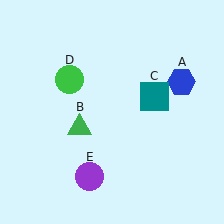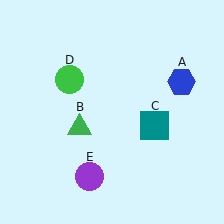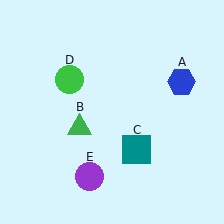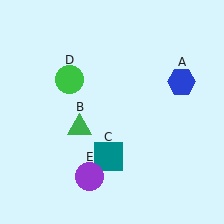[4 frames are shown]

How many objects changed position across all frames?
1 object changed position: teal square (object C).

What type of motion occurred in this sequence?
The teal square (object C) rotated clockwise around the center of the scene.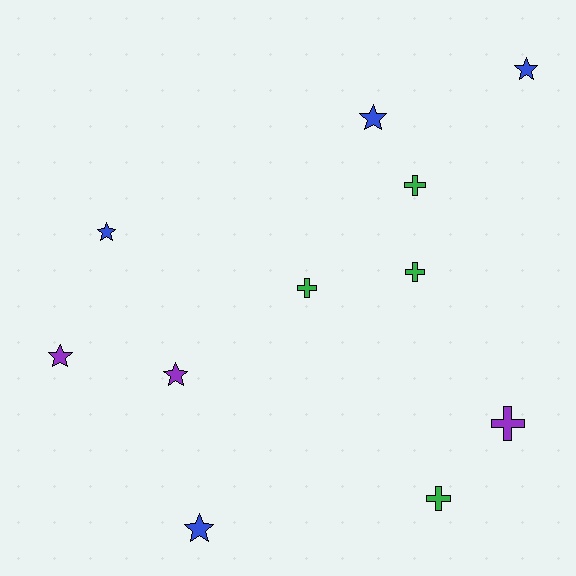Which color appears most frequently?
Green, with 4 objects.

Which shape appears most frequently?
Star, with 6 objects.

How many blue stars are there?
There are 4 blue stars.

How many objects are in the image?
There are 11 objects.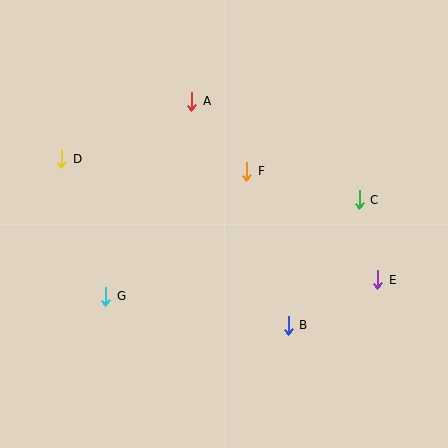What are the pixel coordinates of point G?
Point G is at (106, 296).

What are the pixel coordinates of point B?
Point B is at (288, 325).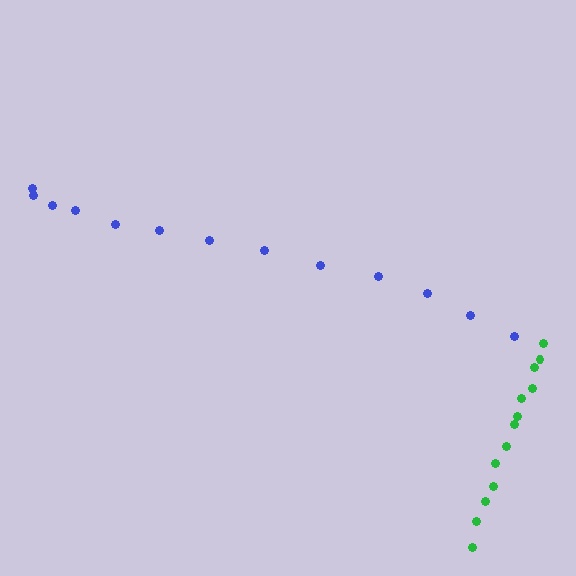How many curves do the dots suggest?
There are 2 distinct paths.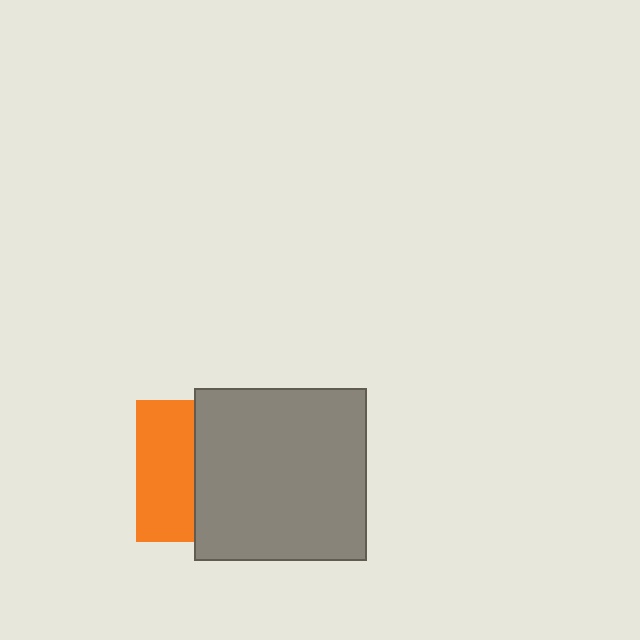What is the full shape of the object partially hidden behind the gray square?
The partially hidden object is an orange square.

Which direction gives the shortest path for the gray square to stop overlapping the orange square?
Moving right gives the shortest separation.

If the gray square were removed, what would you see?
You would see the complete orange square.